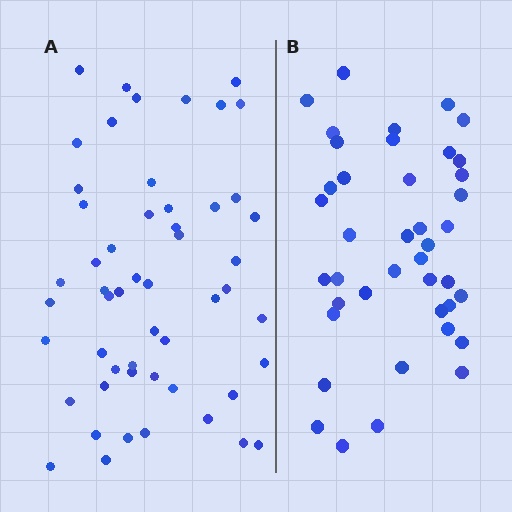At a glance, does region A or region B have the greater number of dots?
Region A (the left region) has more dots.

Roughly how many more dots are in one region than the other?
Region A has roughly 12 or so more dots than region B.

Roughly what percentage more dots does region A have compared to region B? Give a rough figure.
About 30% more.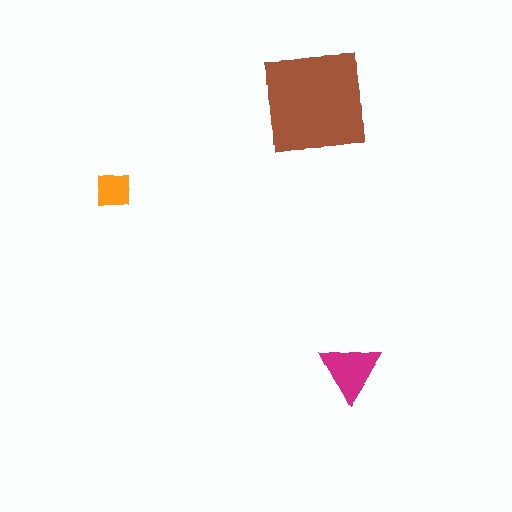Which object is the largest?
The brown square.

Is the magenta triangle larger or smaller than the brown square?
Smaller.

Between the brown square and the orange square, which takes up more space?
The brown square.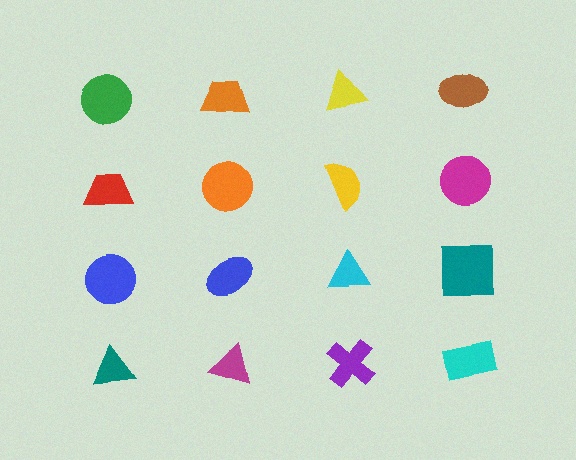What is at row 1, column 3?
A yellow triangle.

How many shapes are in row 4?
4 shapes.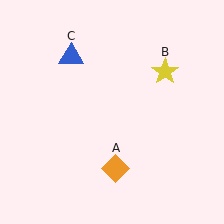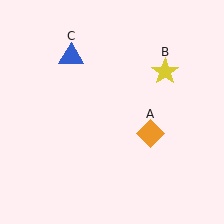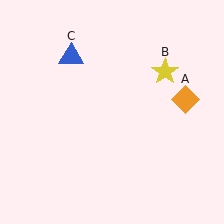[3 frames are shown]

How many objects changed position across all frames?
1 object changed position: orange diamond (object A).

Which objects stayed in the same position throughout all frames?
Yellow star (object B) and blue triangle (object C) remained stationary.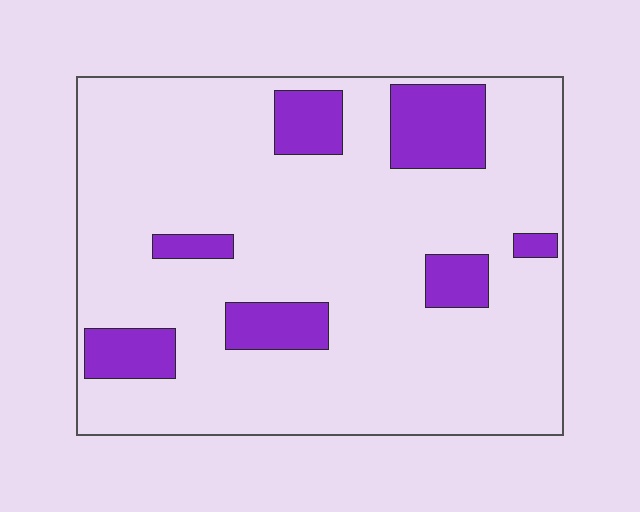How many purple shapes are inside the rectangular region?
7.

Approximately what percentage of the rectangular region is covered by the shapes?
Approximately 15%.